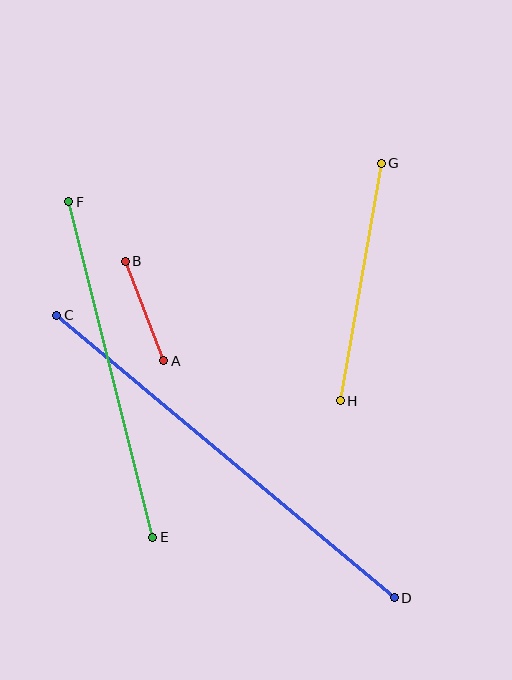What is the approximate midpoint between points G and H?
The midpoint is at approximately (361, 282) pixels.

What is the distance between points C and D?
The distance is approximately 440 pixels.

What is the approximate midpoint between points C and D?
The midpoint is at approximately (225, 457) pixels.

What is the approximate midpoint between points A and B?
The midpoint is at approximately (145, 311) pixels.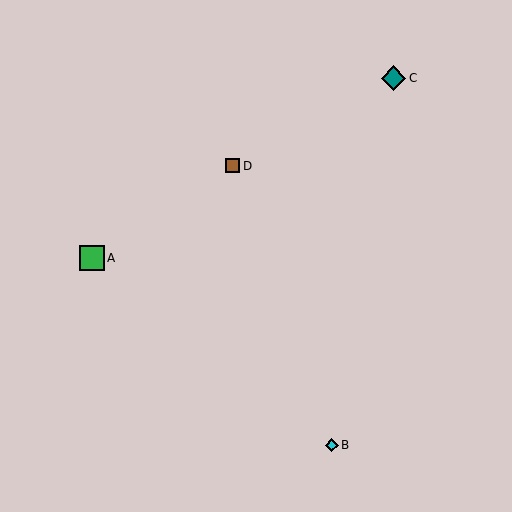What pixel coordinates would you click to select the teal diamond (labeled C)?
Click at (394, 78) to select the teal diamond C.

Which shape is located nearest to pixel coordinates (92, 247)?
The green square (labeled A) at (92, 258) is nearest to that location.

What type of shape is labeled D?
Shape D is a brown square.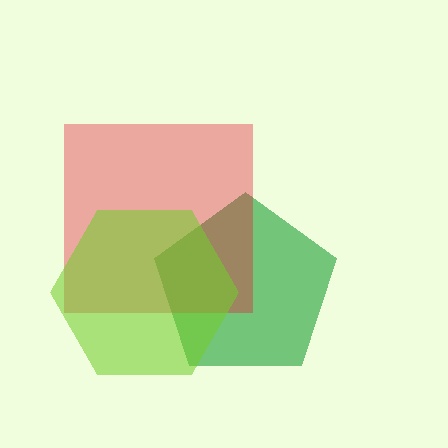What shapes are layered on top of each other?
The layered shapes are: a green pentagon, a red square, a lime hexagon.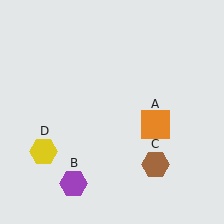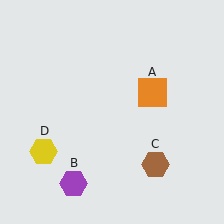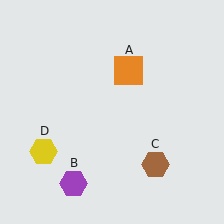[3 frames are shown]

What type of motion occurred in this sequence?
The orange square (object A) rotated counterclockwise around the center of the scene.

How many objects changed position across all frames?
1 object changed position: orange square (object A).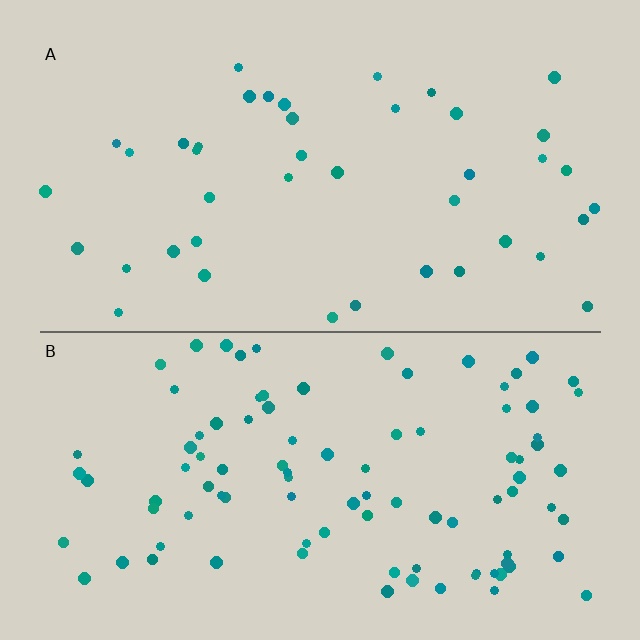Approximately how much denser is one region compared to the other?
Approximately 2.3× — region B over region A.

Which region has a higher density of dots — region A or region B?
B (the bottom).